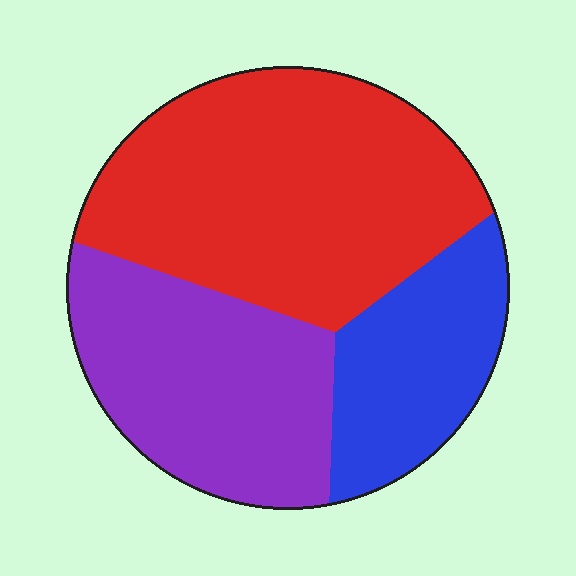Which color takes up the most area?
Red, at roughly 45%.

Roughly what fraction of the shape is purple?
Purple covers about 30% of the shape.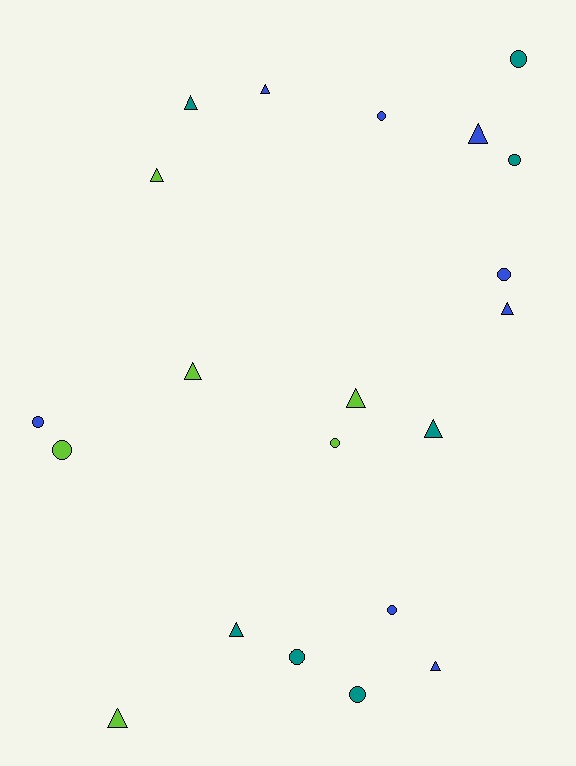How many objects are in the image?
There are 21 objects.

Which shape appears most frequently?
Triangle, with 11 objects.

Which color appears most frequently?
Blue, with 8 objects.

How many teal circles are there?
There are 4 teal circles.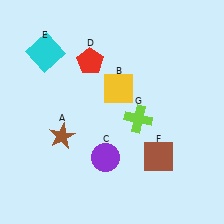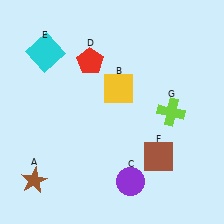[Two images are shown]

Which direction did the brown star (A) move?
The brown star (A) moved down.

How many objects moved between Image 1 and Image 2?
3 objects moved between the two images.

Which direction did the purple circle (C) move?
The purple circle (C) moved right.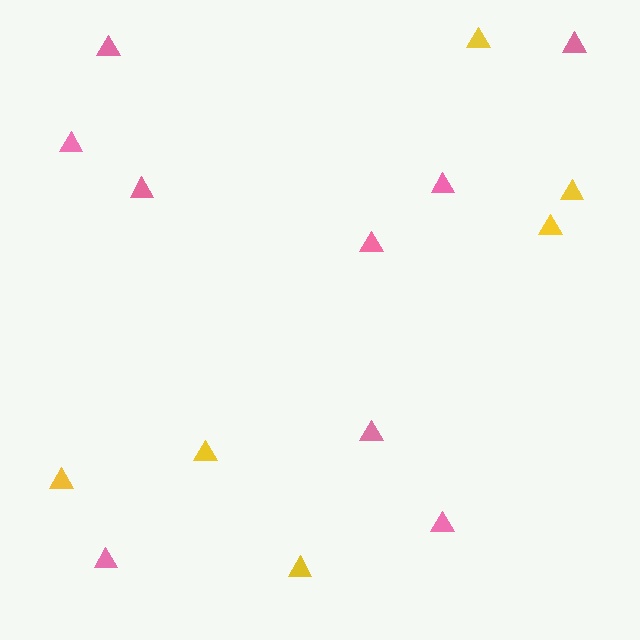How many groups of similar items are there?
There are 2 groups: one group of pink triangles (9) and one group of yellow triangles (6).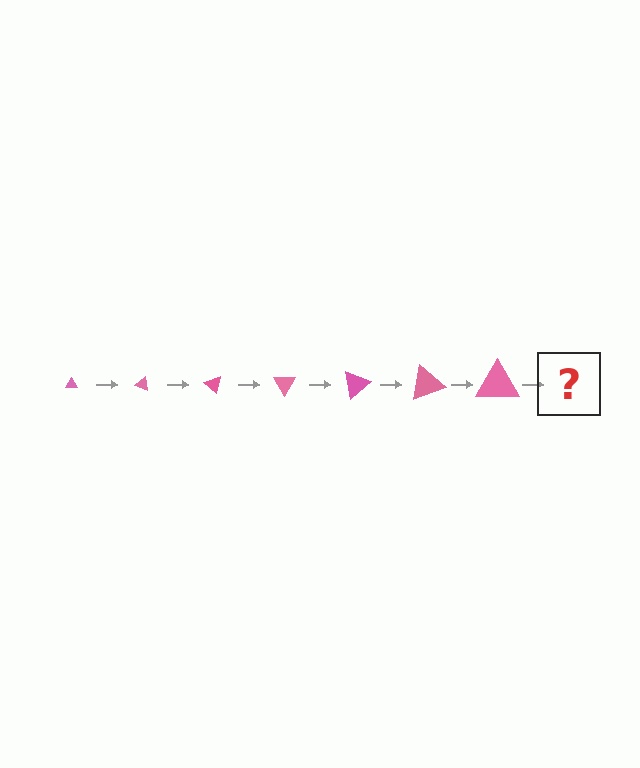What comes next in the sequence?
The next element should be a triangle, larger than the previous one and rotated 140 degrees from the start.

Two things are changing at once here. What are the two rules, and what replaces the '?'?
The two rules are that the triangle grows larger each step and it rotates 20 degrees each step. The '?' should be a triangle, larger than the previous one and rotated 140 degrees from the start.